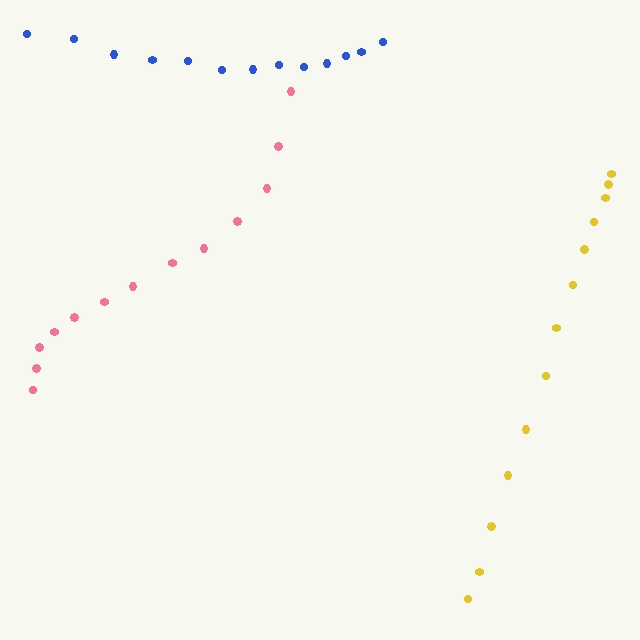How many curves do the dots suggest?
There are 3 distinct paths.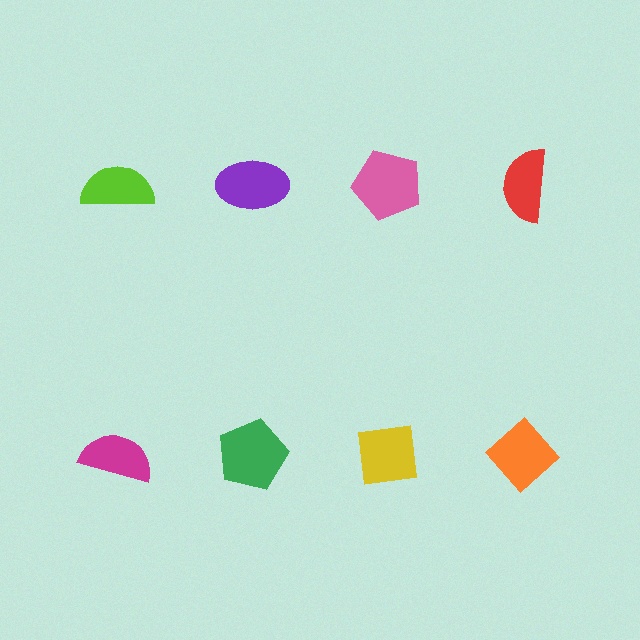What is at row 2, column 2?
A green pentagon.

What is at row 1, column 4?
A red semicircle.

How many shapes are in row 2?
4 shapes.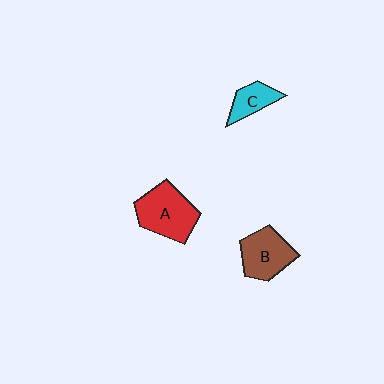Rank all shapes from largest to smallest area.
From largest to smallest: A (red), B (brown), C (cyan).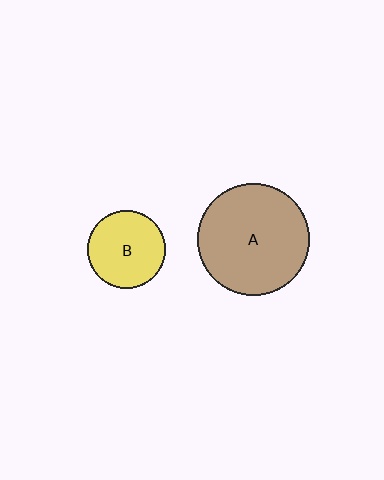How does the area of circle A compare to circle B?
Approximately 2.1 times.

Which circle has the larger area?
Circle A (brown).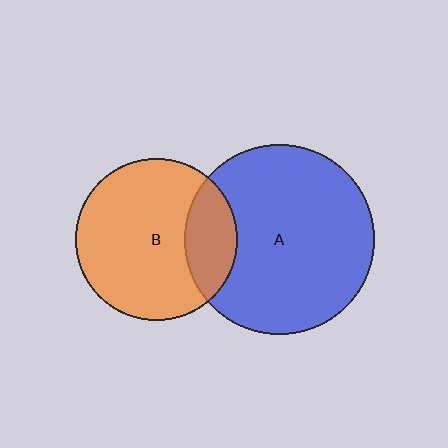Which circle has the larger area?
Circle A (blue).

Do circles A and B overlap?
Yes.